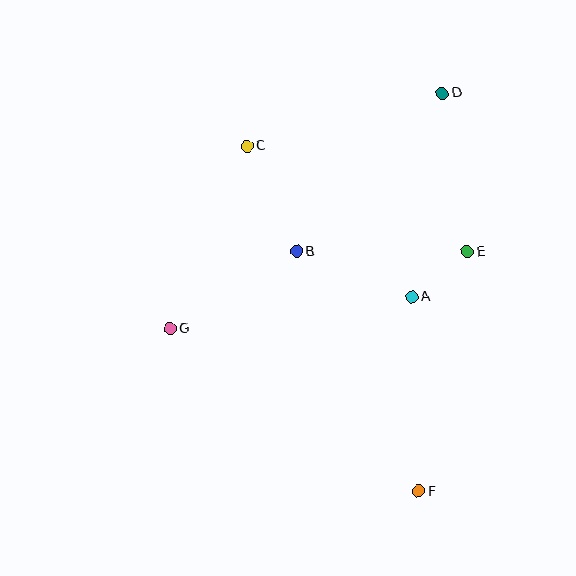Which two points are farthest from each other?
Points D and F are farthest from each other.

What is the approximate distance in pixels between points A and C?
The distance between A and C is approximately 224 pixels.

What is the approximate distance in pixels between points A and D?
The distance between A and D is approximately 206 pixels.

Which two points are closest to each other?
Points A and E are closest to each other.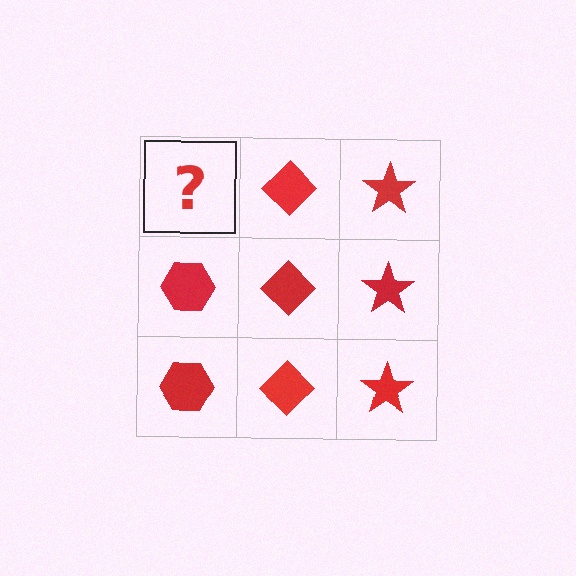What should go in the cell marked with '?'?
The missing cell should contain a red hexagon.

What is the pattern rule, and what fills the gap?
The rule is that each column has a consistent shape. The gap should be filled with a red hexagon.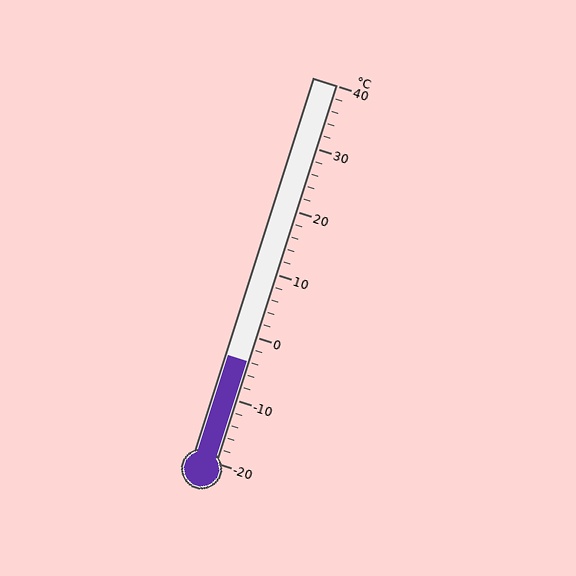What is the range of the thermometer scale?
The thermometer scale ranges from -20°C to 40°C.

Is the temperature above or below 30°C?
The temperature is below 30°C.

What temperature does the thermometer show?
The thermometer shows approximately -4°C.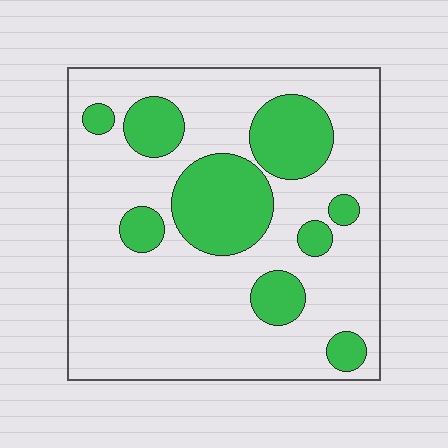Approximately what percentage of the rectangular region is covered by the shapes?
Approximately 25%.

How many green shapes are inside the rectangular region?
9.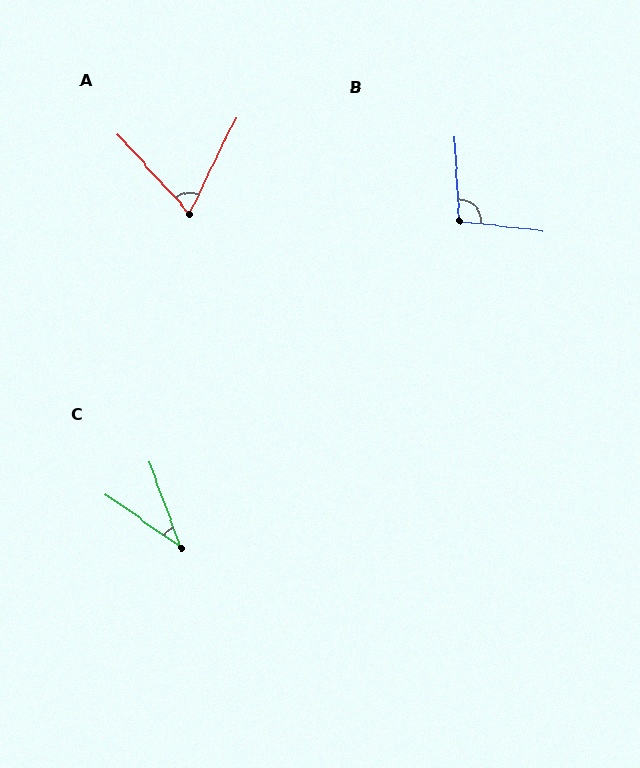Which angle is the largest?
B, at approximately 100 degrees.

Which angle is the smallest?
C, at approximately 35 degrees.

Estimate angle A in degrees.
Approximately 68 degrees.